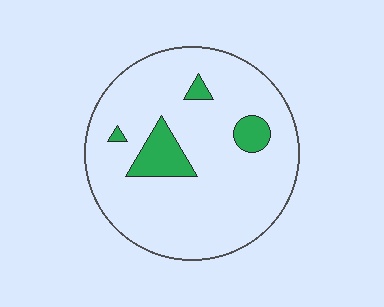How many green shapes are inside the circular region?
4.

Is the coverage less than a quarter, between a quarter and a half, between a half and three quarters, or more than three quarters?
Less than a quarter.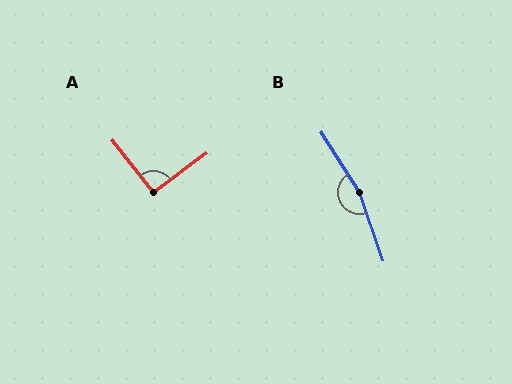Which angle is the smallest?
A, at approximately 92 degrees.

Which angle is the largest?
B, at approximately 166 degrees.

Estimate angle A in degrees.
Approximately 92 degrees.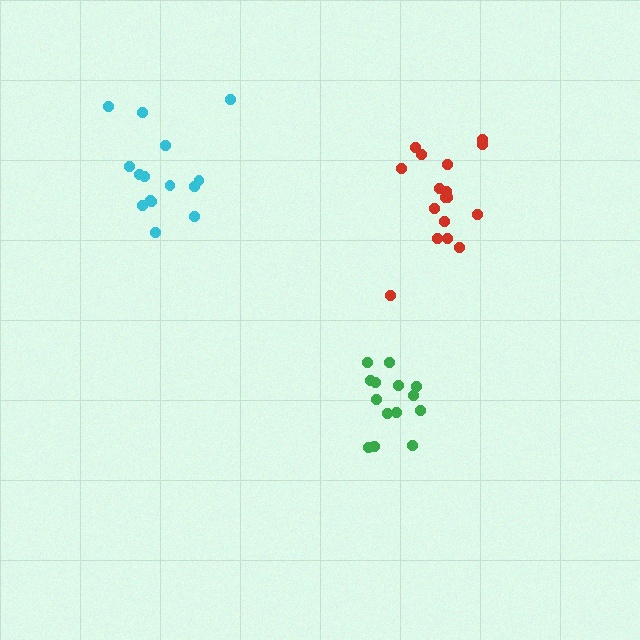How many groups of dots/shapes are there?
There are 3 groups.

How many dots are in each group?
Group 1: 15 dots, Group 2: 14 dots, Group 3: 18 dots (47 total).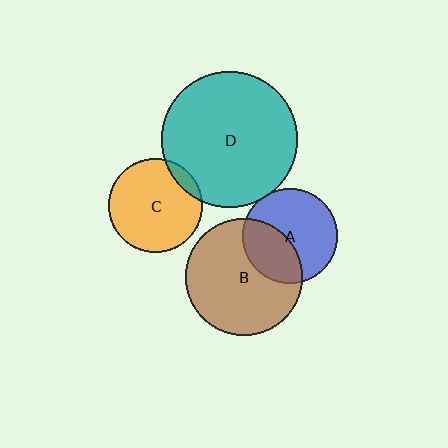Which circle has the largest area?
Circle D (teal).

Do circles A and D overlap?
Yes.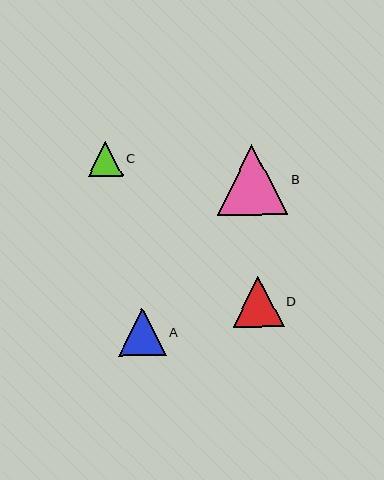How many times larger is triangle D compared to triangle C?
Triangle D is approximately 1.4 times the size of triangle C.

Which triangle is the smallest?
Triangle C is the smallest with a size of approximately 35 pixels.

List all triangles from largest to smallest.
From largest to smallest: B, D, A, C.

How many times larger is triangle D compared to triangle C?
Triangle D is approximately 1.4 times the size of triangle C.